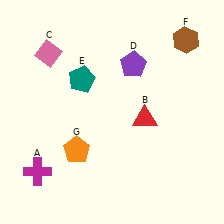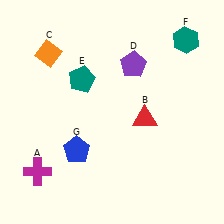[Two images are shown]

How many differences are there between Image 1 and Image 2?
There are 3 differences between the two images.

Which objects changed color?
C changed from pink to orange. F changed from brown to teal. G changed from orange to blue.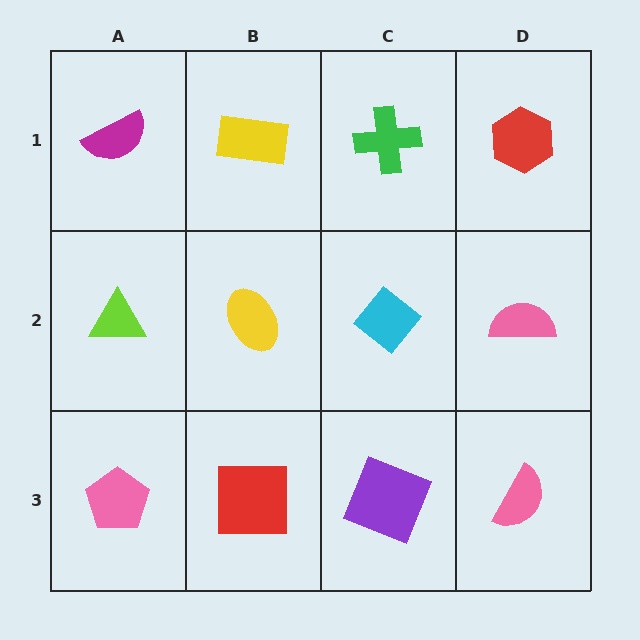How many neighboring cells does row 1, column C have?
3.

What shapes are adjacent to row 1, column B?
A yellow ellipse (row 2, column B), a magenta semicircle (row 1, column A), a green cross (row 1, column C).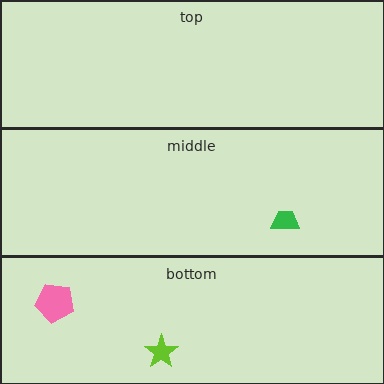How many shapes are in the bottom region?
2.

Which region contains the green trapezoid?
The middle region.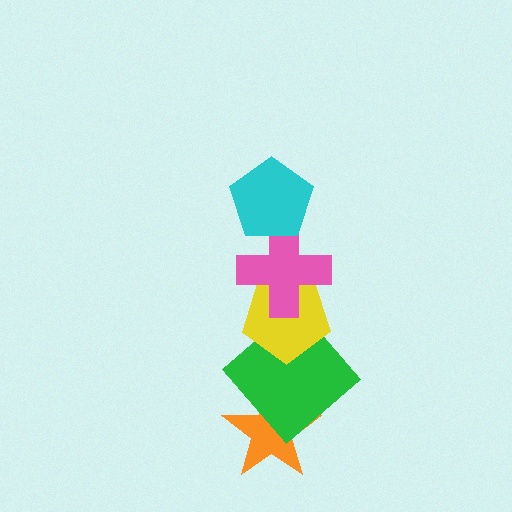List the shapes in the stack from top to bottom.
From top to bottom: the cyan pentagon, the pink cross, the yellow pentagon, the green diamond, the orange star.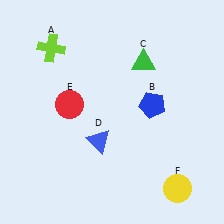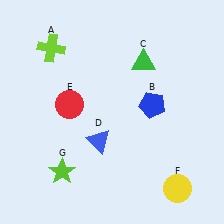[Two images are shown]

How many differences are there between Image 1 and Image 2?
There is 1 difference between the two images.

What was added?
A lime star (G) was added in Image 2.